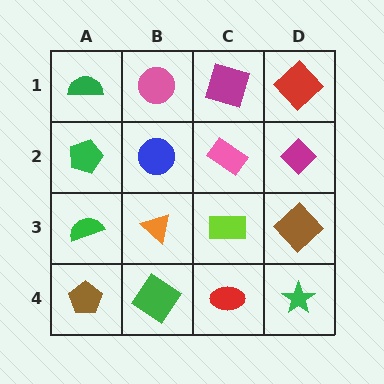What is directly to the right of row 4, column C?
A green star.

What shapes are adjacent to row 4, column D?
A brown diamond (row 3, column D), a red ellipse (row 4, column C).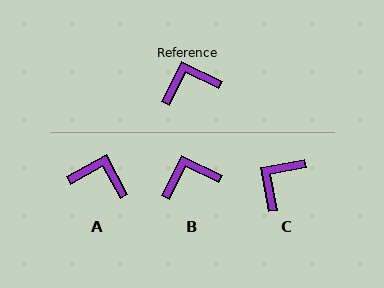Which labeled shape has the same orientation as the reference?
B.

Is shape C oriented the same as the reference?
No, it is off by about 37 degrees.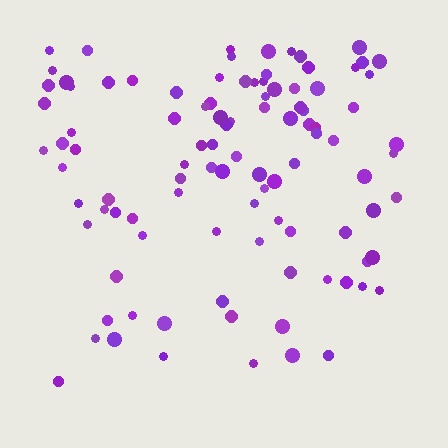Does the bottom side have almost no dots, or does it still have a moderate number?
Still a moderate number, just noticeably fewer than the top.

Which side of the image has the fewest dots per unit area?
The bottom.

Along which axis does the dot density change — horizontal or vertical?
Vertical.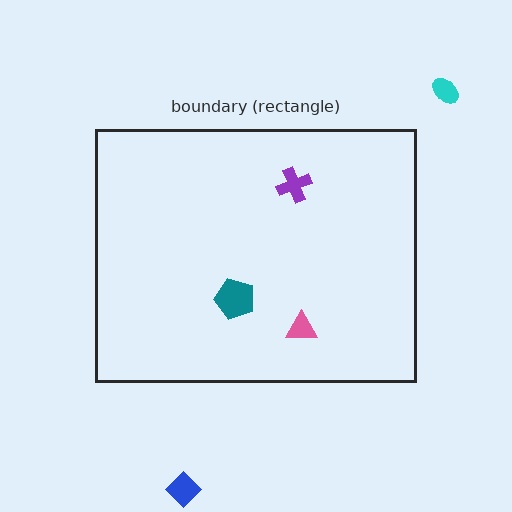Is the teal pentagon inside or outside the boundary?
Inside.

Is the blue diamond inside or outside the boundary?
Outside.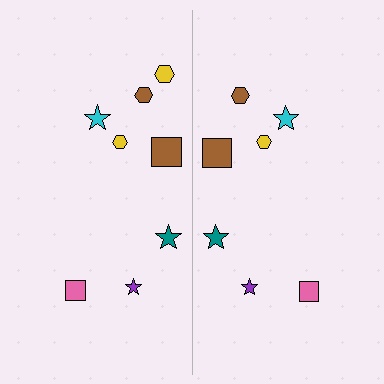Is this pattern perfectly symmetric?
No, the pattern is not perfectly symmetric. A yellow hexagon is missing from the right side.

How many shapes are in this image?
There are 15 shapes in this image.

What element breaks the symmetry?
A yellow hexagon is missing from the right side.